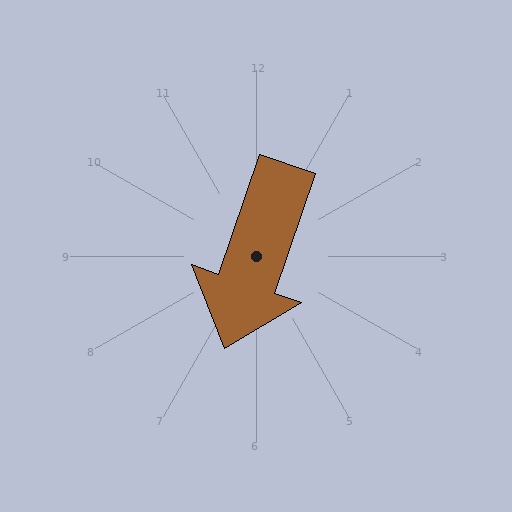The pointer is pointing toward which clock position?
Roughly 7 o'clock.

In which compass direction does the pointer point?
South.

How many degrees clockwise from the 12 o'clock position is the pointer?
Approximately 199 degrees.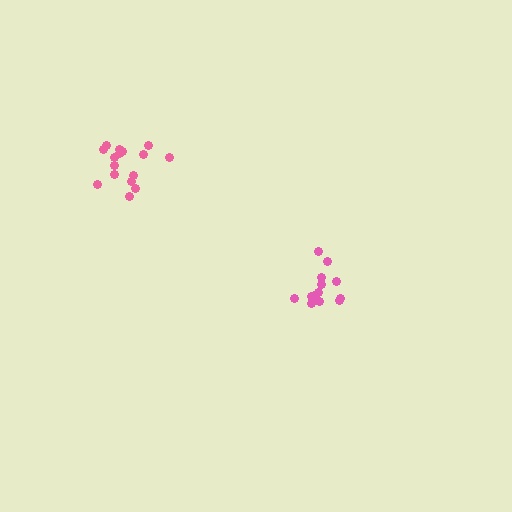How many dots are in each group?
Group 1: 14 dots, Group 2: 16 dots (30 total).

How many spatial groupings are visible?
There are 2 spatial groupings.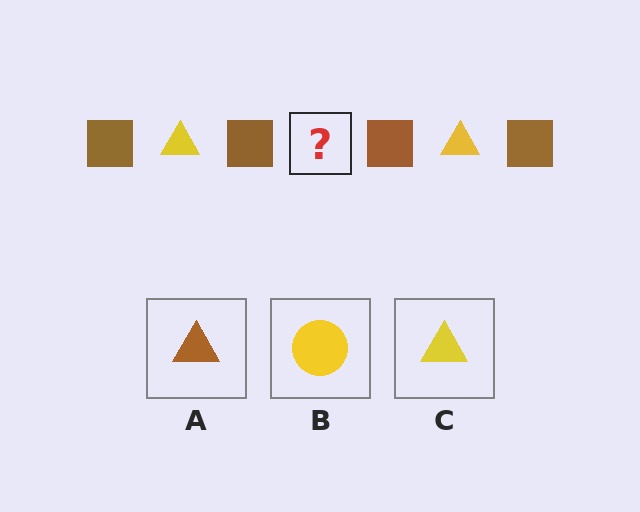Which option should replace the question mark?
Option C.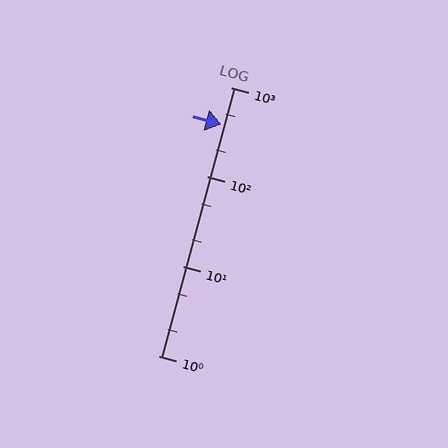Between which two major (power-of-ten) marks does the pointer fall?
The pointer is between 100 and 1000.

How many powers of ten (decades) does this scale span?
The scale spans 3 decades, from 1 to 1000.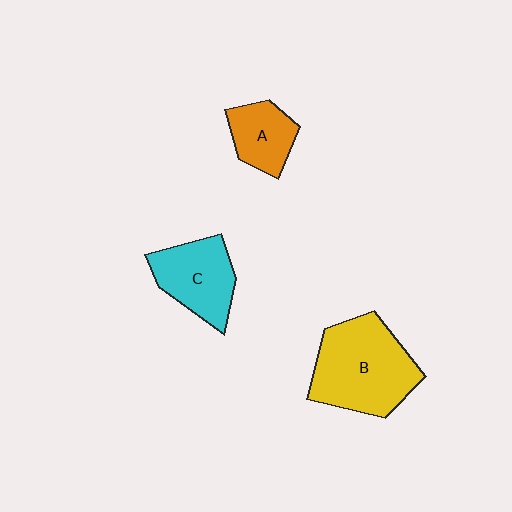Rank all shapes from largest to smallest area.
From largest to smallest: B (yellow), C (cyan), A (orange).